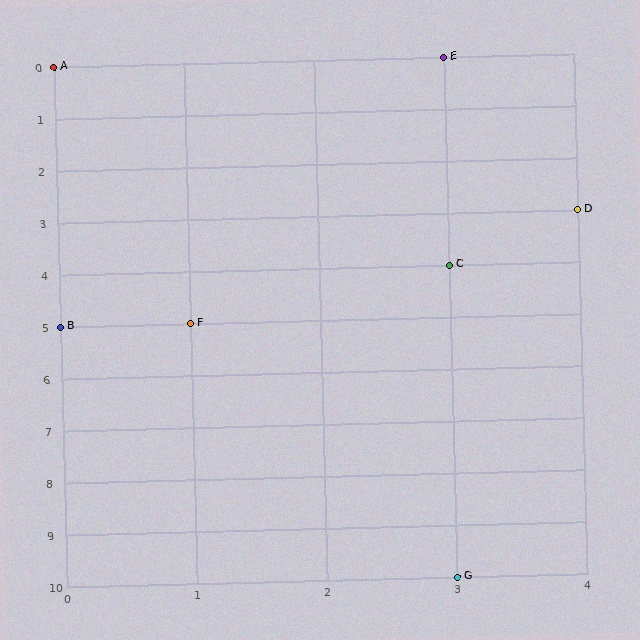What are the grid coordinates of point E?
Point E is at grid coordinates (3, 0).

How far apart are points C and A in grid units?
Points C and A are 3 columns and 4 rows apart (about 5.0 grid units diagonally).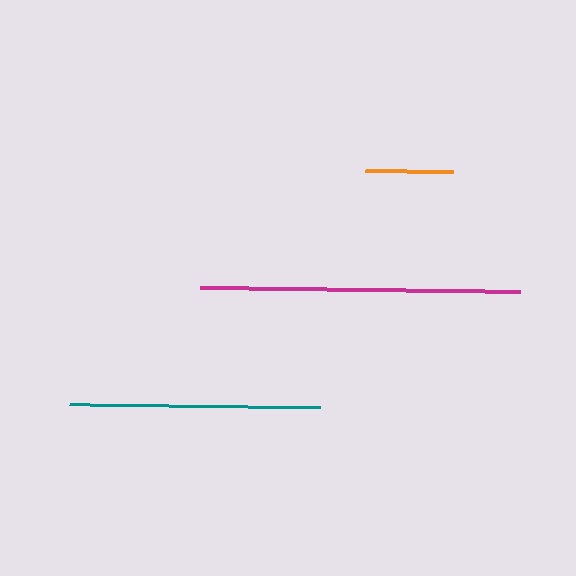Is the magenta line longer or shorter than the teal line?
The magenta line is longer than the teal line.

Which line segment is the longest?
The magenta line is the longest at approximately 320 pixels.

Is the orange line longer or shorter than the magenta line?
The magenta line is longer than the orange line.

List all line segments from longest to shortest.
From longest to shortest: magenta, teal, orange.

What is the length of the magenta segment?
The magenta segment is approximately 320 pixels long.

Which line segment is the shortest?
The orange line is the shortest at approximately 87 pixels.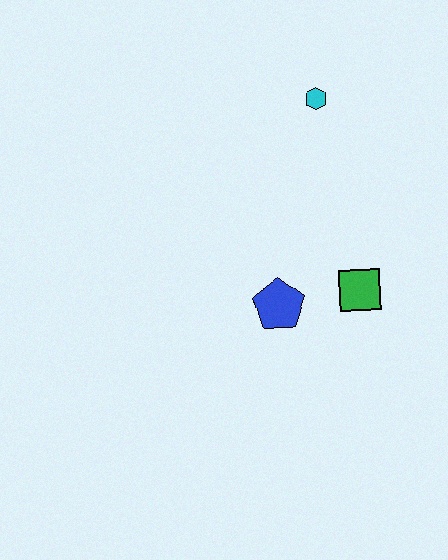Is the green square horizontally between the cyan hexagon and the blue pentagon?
No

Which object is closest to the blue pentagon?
The green square is closest to the blue pentagon.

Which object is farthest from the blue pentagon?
The cyan hexagon is farthest from the blue pentagon.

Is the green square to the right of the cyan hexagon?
Yes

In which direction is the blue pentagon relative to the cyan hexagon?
The blue pentagon is below the cyan hexagon.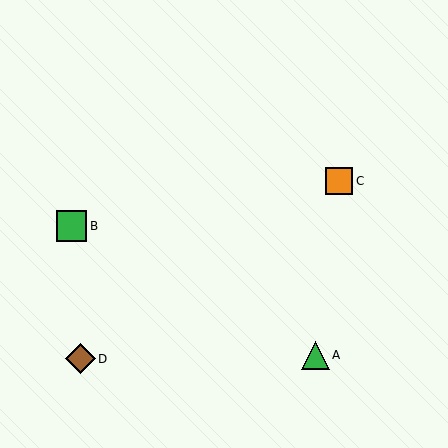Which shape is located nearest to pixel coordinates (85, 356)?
The brown diamond (labeled D) at (80, 359) is nearest to that location.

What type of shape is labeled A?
Shape A is a green triangle.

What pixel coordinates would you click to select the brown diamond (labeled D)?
Click at (80, 359) to select the brown diamond D.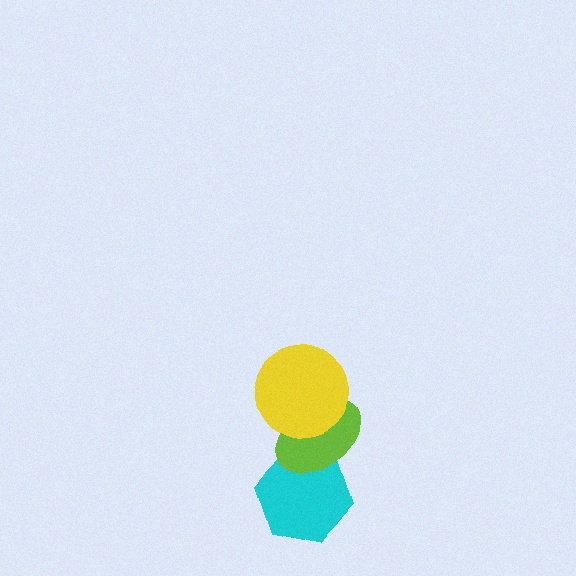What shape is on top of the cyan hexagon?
The lime ellipse is on top of the cyan hexagon.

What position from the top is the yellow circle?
The yellow circle is 1st from the top.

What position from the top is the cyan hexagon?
The cyan hexagon is 3rd from the top.